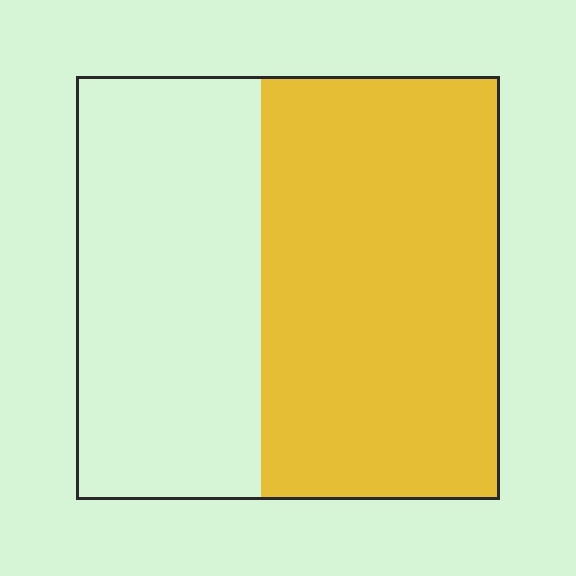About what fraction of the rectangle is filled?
About three fifths (3/5).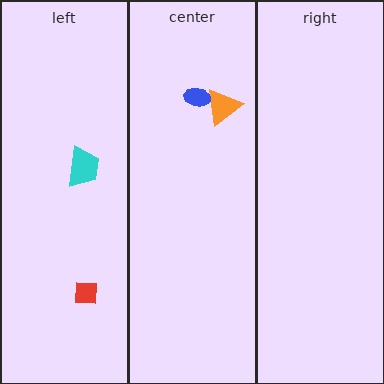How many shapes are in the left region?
2.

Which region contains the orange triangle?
The center region.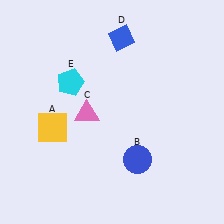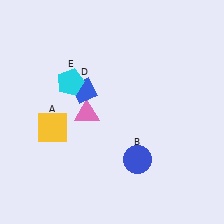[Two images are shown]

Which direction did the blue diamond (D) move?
The blue diamond (D) moved down.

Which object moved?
The blue diamond (D) moved down.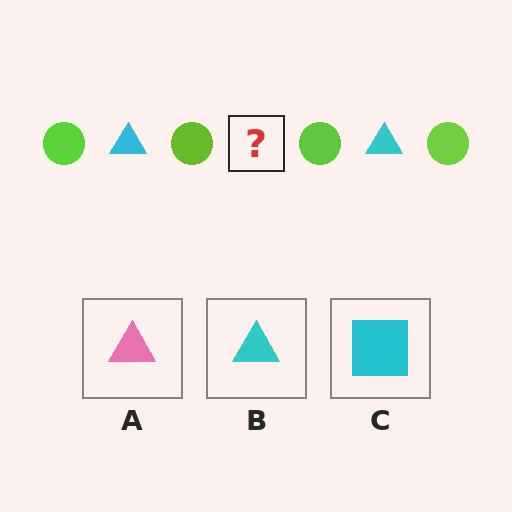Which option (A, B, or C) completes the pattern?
B.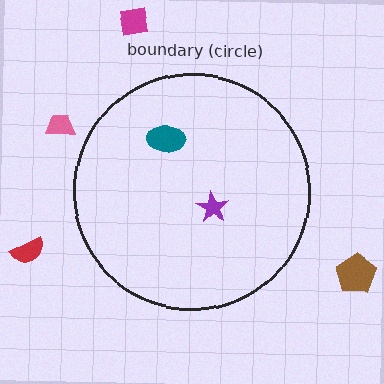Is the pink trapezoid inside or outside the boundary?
Outside.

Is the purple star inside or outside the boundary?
Inside.